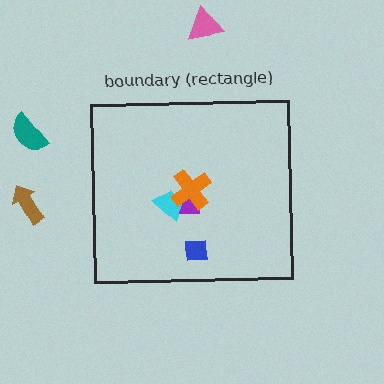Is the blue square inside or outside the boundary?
Inside.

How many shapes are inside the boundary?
4 inside, 3 outside.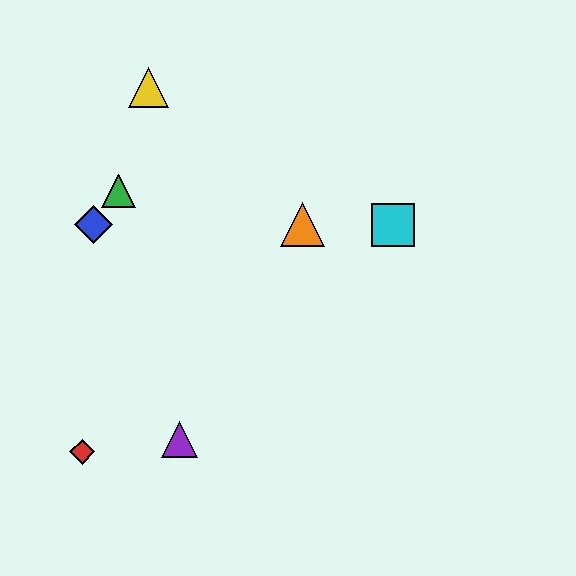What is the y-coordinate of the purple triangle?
The purple triangle is at y≈439.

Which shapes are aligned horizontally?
The blue diamond, the orange triangle, the cyan square are aligned horizontally.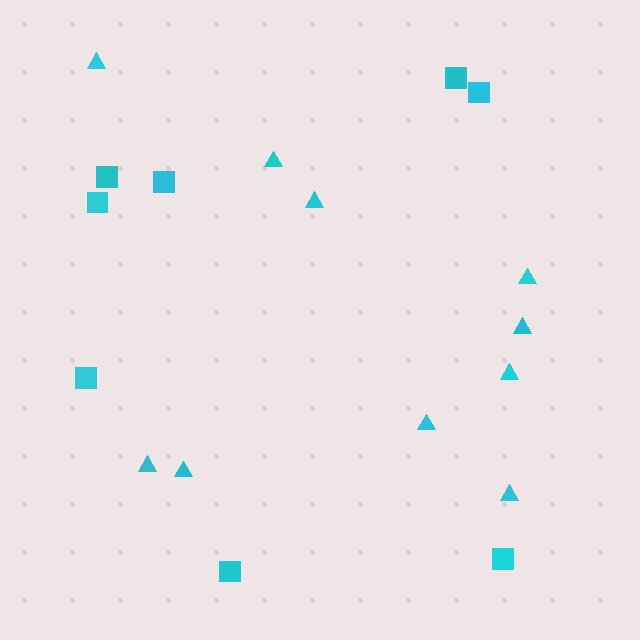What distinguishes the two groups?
There are 2 groups: one group of triangles (10) and one group of squares (8).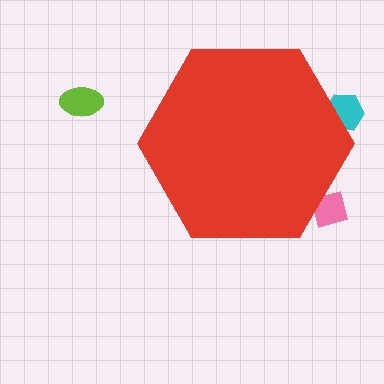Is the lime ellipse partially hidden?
No, the lime ellipse is fully visible.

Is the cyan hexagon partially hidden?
Yes, the cyan hexagon is partially hidden behind the red hexagon.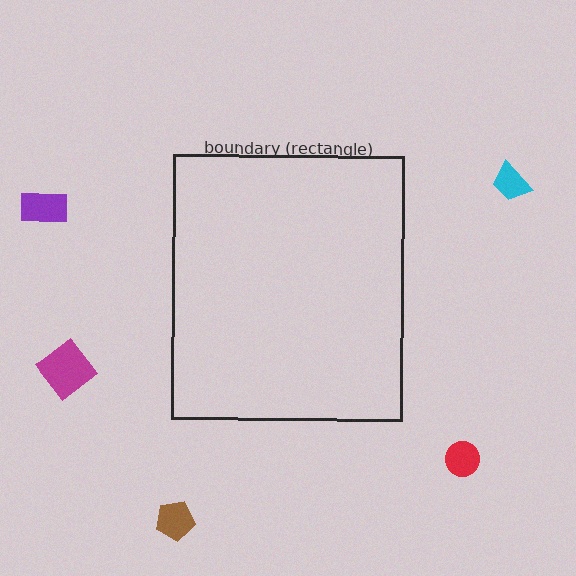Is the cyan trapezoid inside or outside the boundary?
Outside.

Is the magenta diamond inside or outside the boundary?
Outside.